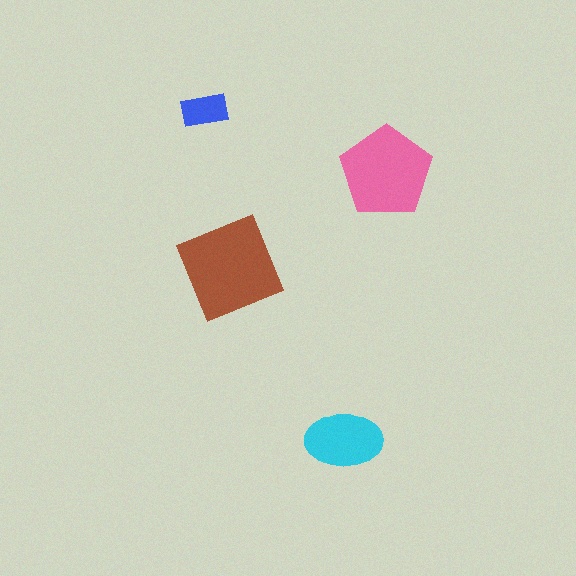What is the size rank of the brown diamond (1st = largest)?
1st.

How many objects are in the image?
There are 4 objects in the image.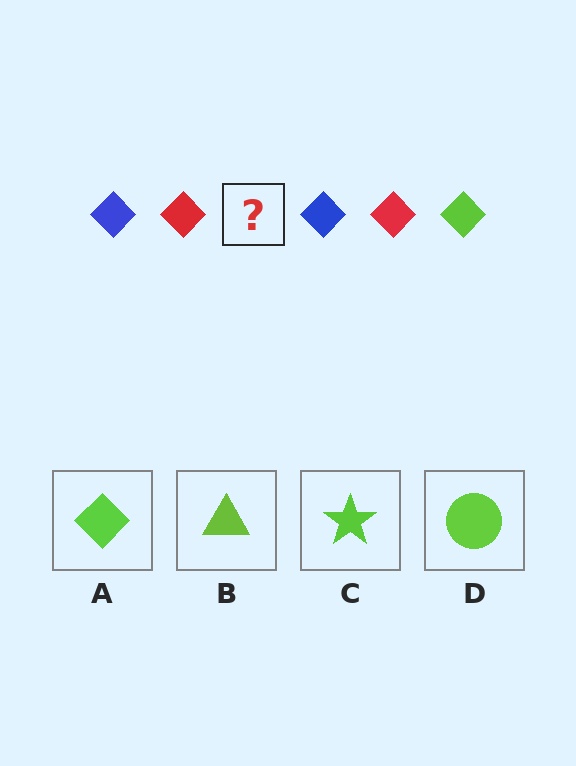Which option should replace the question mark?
Option A.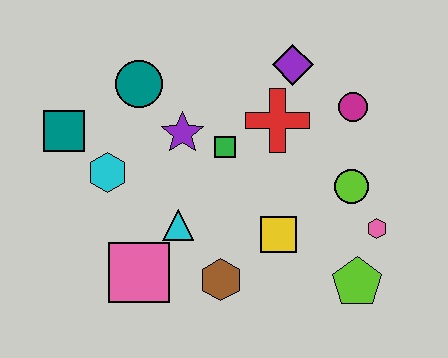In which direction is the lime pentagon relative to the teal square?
The lime pentagon is to the right of the teal square.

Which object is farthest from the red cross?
The teal square is farthest from the red cross.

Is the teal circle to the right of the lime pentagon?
No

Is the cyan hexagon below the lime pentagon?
No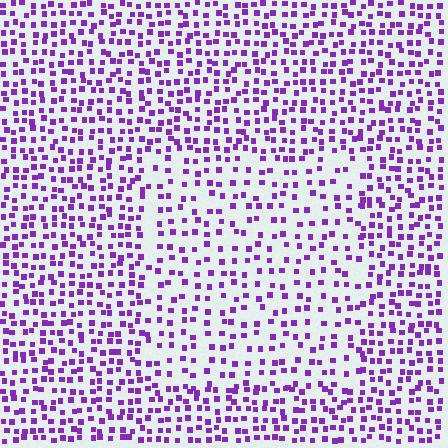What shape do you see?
I see a rectangle.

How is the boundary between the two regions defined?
The boundary is defined by a change in element density (approximately 1.7x ratio). All elements are the same color, size, and shape.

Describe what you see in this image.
The image contains small purple elements arranged at two different densities. A rectangle-shaped region is visible where the elements are less densely packed than the surrounding area.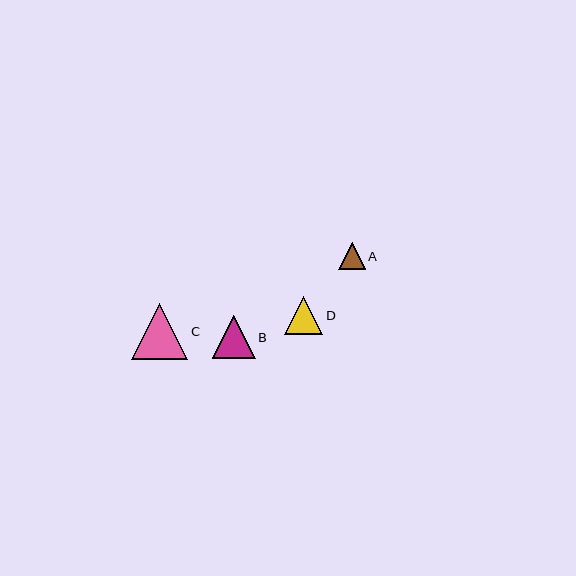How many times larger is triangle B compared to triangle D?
Triangle B is approximately 1.1 times the size of triangle D.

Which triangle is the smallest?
Triangle A is the smallest with a size of approximately 27 pixels.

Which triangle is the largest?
Triangle C is the largest with a size of approximately 56 pixels.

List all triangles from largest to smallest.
From largest to smallest: C, B, D, A.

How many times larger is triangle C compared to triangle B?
Triangle C is approximately 1.3 times the size of triangle B.